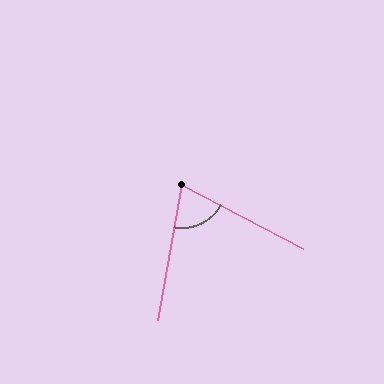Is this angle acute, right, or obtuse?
It is acute.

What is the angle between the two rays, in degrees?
Approximately 72 degrees.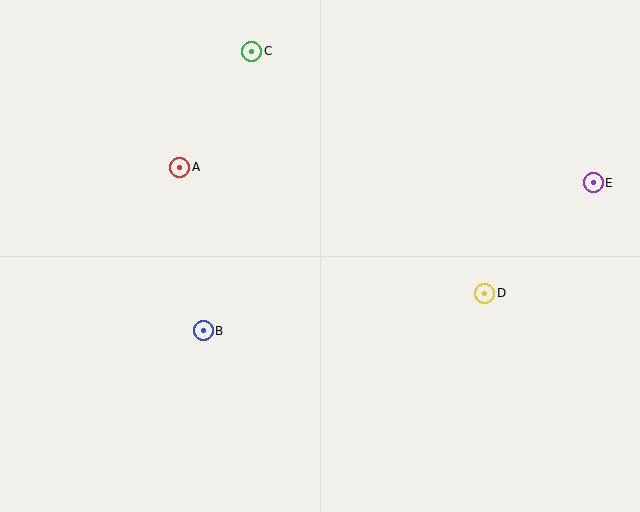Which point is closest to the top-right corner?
Point E is closest to the top-right corner.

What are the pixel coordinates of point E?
Point E is at (593, 183).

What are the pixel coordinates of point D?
Point D is at (485, 293).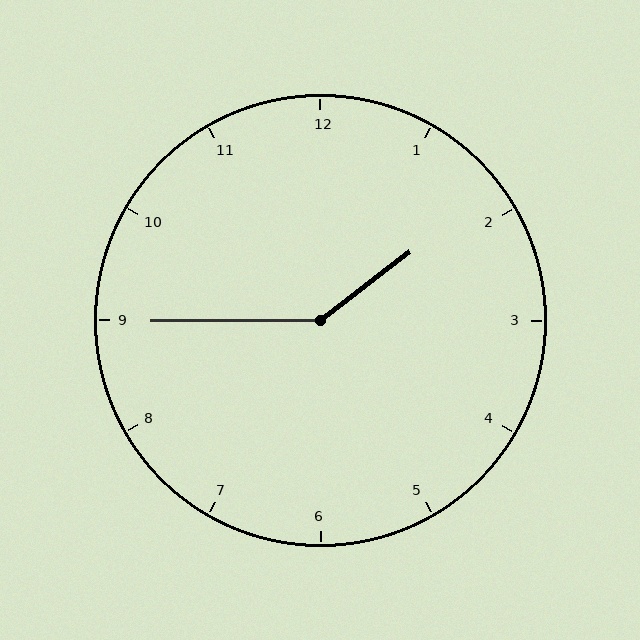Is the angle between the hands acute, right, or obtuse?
It is obtuse.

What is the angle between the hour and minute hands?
Approximately 142 degrees.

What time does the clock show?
1:45.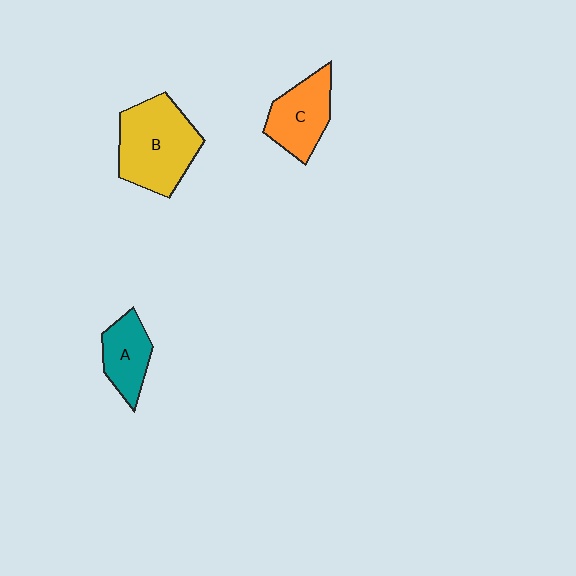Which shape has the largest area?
Shape B (yellow).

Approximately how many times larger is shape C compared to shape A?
Approximately 1.2 times.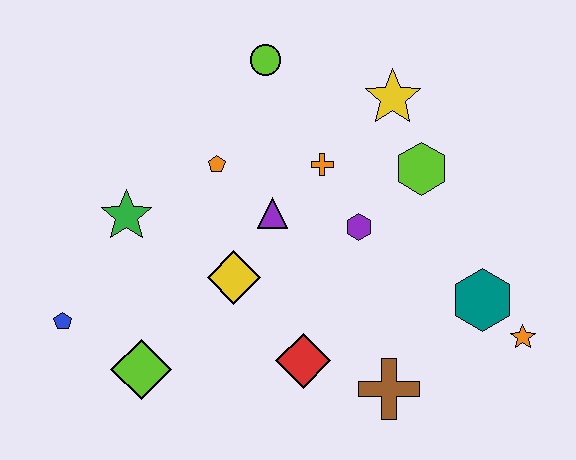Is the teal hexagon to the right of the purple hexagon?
Yes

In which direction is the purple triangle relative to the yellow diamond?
The purple triangle is above the yellow diamond.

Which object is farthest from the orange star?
The blue pentagon is farthest from the orange star.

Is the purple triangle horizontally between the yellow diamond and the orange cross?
Yes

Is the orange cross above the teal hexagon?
Yes